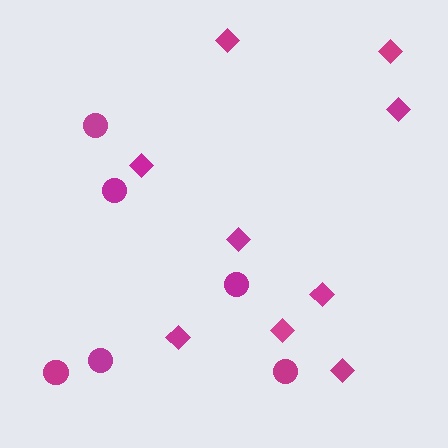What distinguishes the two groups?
There are 2 groups: one group of diamonds (9) and one group of circles (6).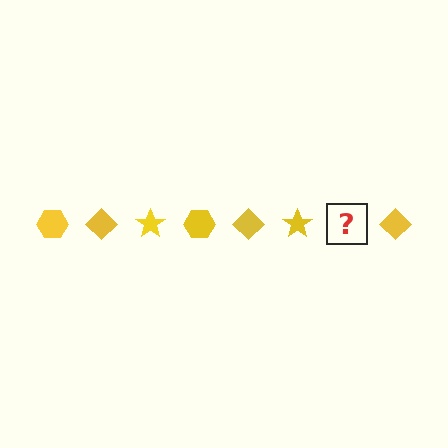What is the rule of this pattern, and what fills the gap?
The rule is that the pattern cycles through hexagon, diamond, star shapes in yellow. The gap should be filled with a yellow hexagon.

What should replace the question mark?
The question mark should be replaced with a yellow hexagon.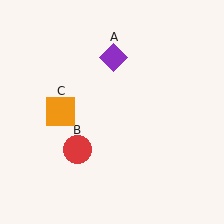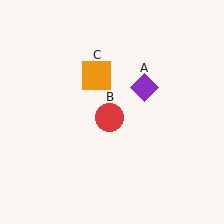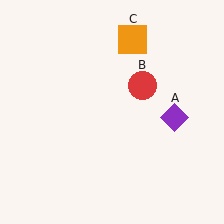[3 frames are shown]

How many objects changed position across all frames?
3 objects changed position: purple diamond (object A), red circle (object B), orange square (object C).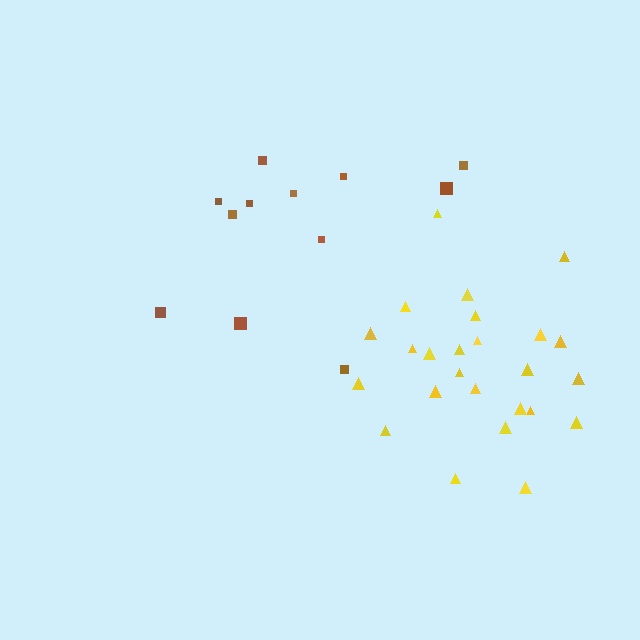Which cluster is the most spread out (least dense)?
Brown.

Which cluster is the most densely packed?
Yellow.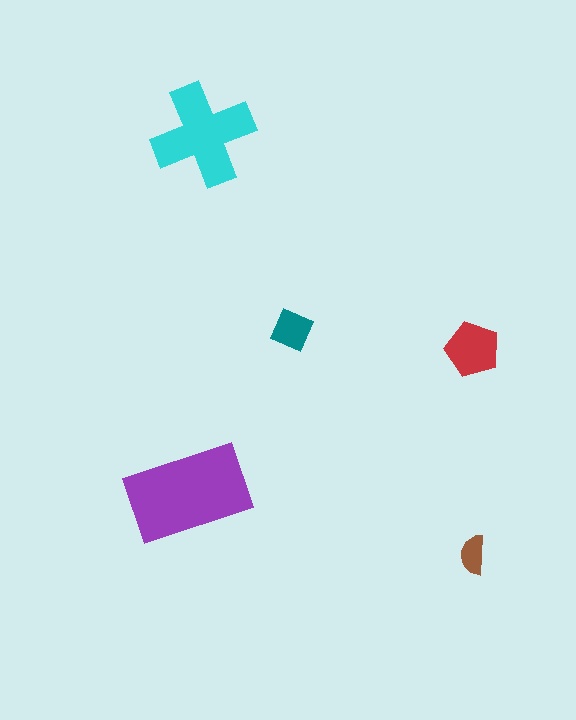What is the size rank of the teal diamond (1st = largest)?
4th.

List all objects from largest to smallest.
The purple rectangle, the cyan cross, the red pentagon, the teal diamond, the brown semicircle.